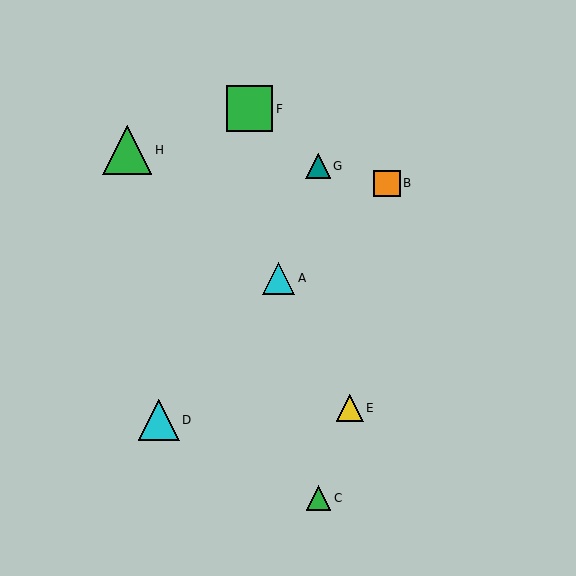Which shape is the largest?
The green triangle (labeled H) is the largest.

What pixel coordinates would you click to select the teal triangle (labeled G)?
Click at (318, 166) to select the teal triangle G.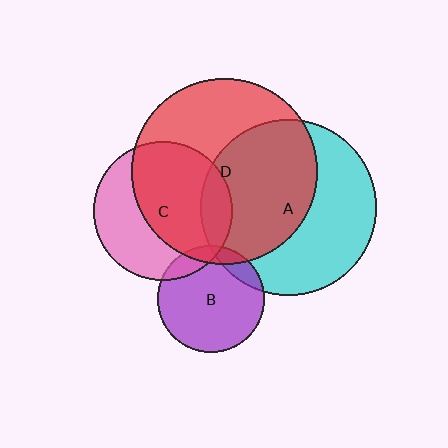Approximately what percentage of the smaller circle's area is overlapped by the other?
Approximately 60%.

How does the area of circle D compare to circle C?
Approximately 1.8 times.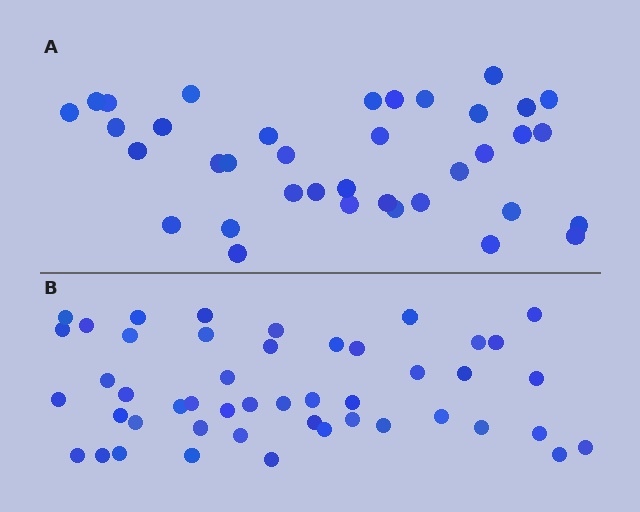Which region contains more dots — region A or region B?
Region B (the bottom region) has more dots.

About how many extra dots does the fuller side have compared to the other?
Region B has roughly 10 or so more dots than region A.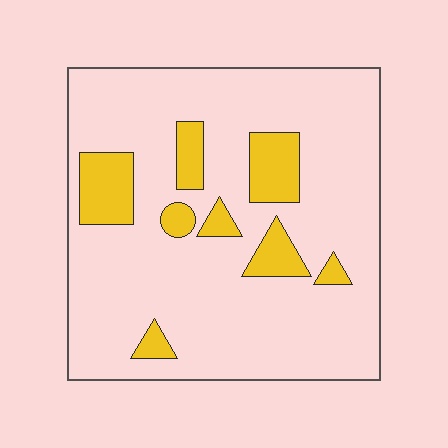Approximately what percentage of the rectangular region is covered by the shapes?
Approximately 15%.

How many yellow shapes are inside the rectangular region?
8.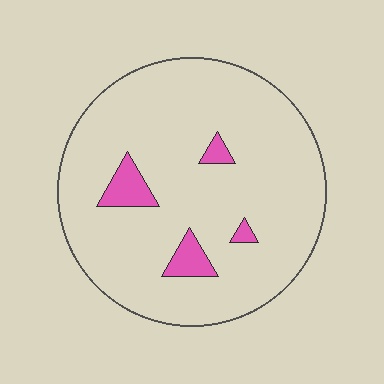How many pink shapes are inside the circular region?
4.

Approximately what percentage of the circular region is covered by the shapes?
Approximately 10%.